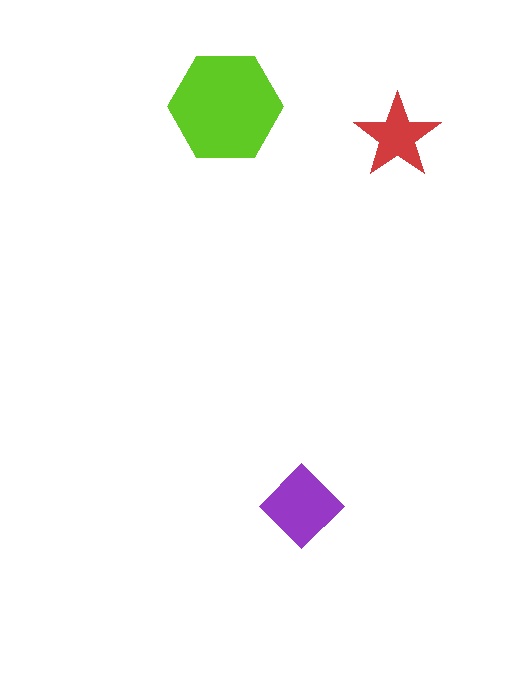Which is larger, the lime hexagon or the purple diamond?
The lime hexagon.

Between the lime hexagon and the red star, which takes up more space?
The lime hexagon.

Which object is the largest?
The lime hexagon.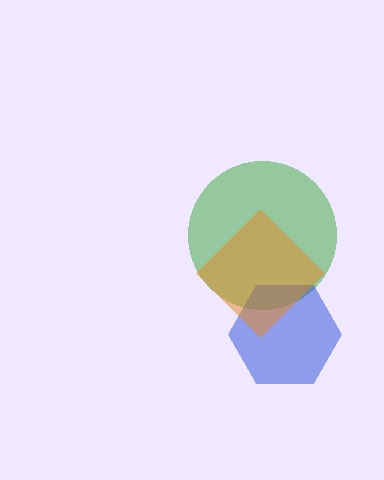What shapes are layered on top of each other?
The layered shapes are: a green circle, a blue hexagon, an orange diamond.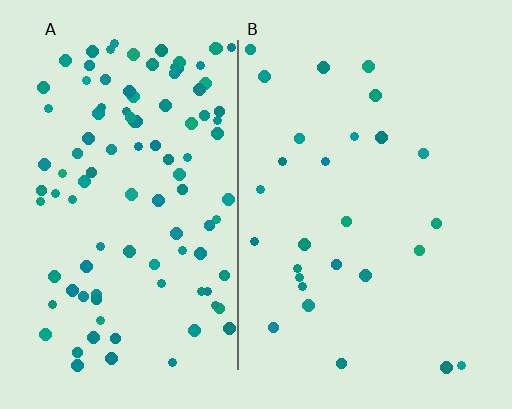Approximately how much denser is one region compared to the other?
Approximately 3.9× — region A over region B.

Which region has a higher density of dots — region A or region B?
A (the left).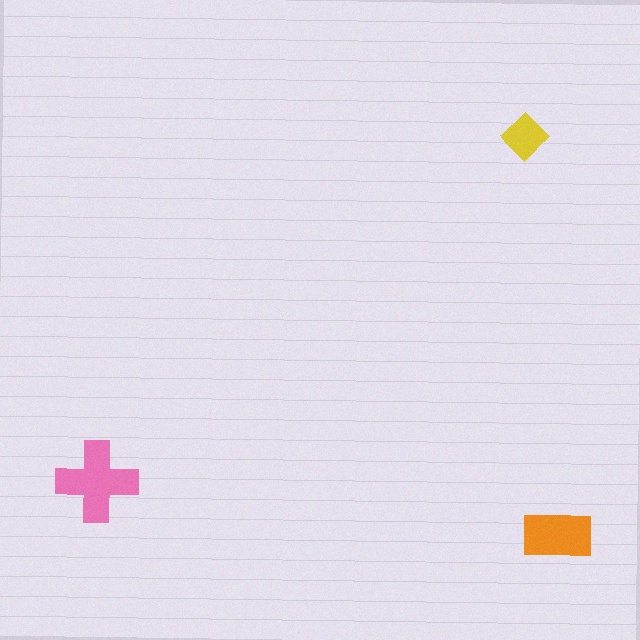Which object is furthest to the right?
The orange rectangle is rightmost.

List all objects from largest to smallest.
The pink cross, the orange rectangle, the yellow diamond.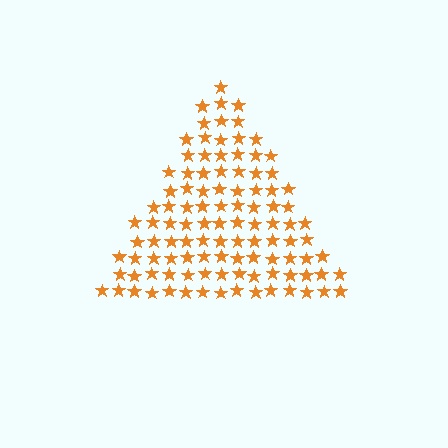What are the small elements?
The small elements are stars.